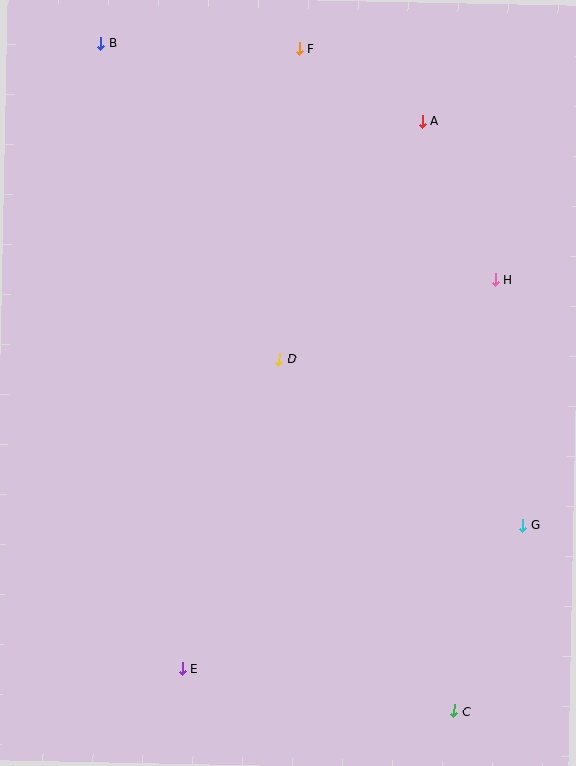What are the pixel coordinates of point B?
Point B is at (101, 43).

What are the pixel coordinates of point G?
Point G is at (523, 525).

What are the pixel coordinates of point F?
Point F is at (299, 49).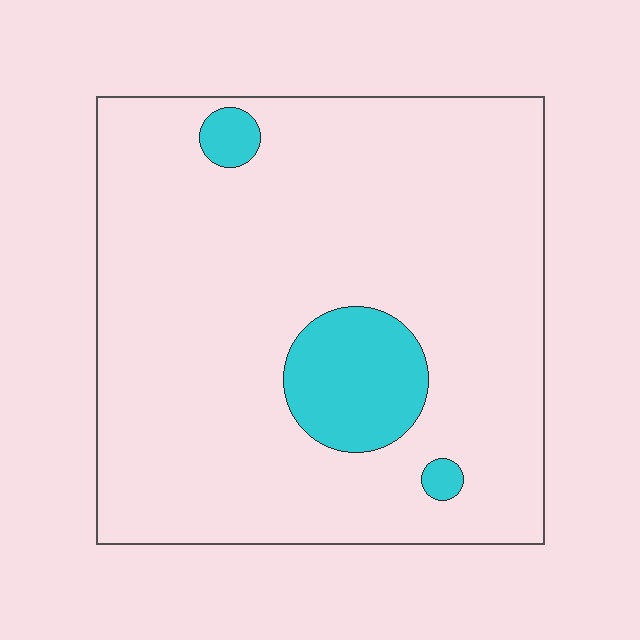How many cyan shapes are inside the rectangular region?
3.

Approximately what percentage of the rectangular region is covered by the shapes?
Approximately 10%.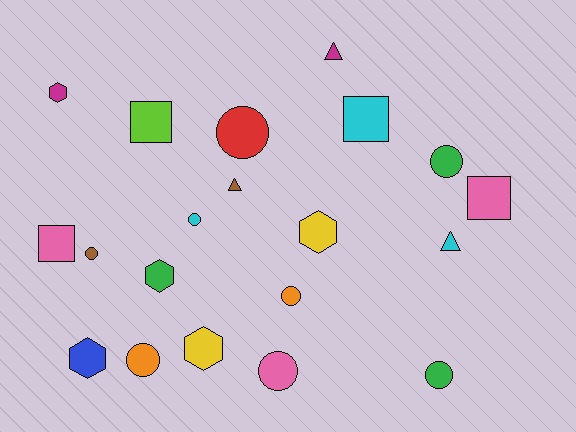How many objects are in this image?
There are 20 objects.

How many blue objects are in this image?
There is 1 blue object.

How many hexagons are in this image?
There are 5 hexagons.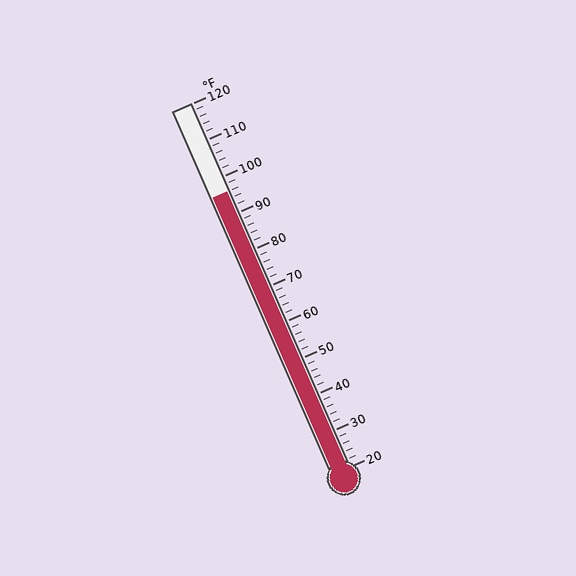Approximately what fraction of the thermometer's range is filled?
The thermometer is filled to approximately 75% of its range.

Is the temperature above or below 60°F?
The temperature is above 60°F.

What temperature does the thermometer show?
The thermometer shows approximately 96°F.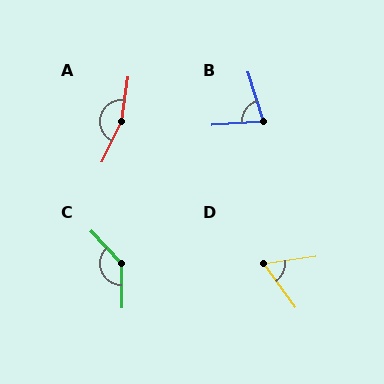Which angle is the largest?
A, at approximately 163 degrees.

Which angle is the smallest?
D, at approximately 62 degrees.